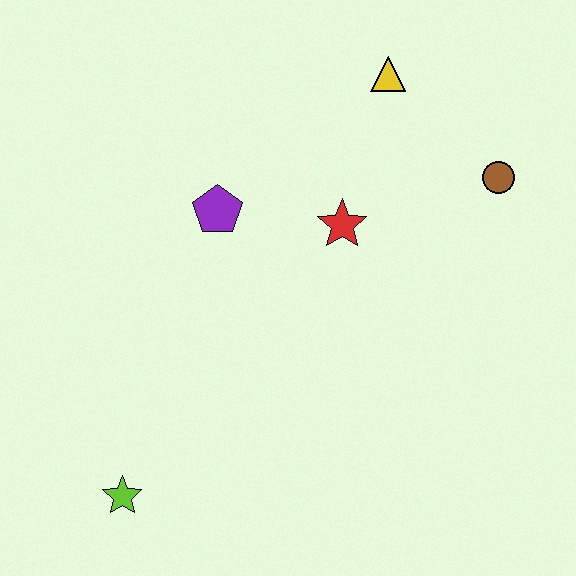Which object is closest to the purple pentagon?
The red star is closest to the purple pentagon.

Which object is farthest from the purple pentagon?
The lime star is farthest from the purple pentagon.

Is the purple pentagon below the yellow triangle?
Yes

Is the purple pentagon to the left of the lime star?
No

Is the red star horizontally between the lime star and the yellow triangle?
Yes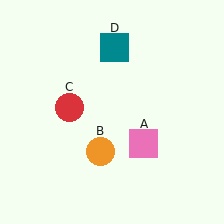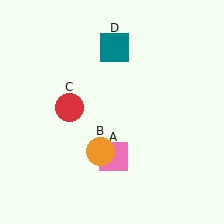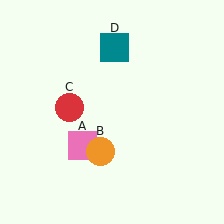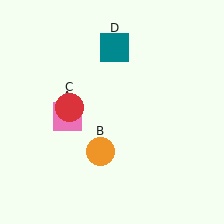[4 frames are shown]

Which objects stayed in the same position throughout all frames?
Orange circle (object B) and red circle (object C) and teal square (object D) remained stationary.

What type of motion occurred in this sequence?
The pink square (object A) rotated clockwise around the center of the scene.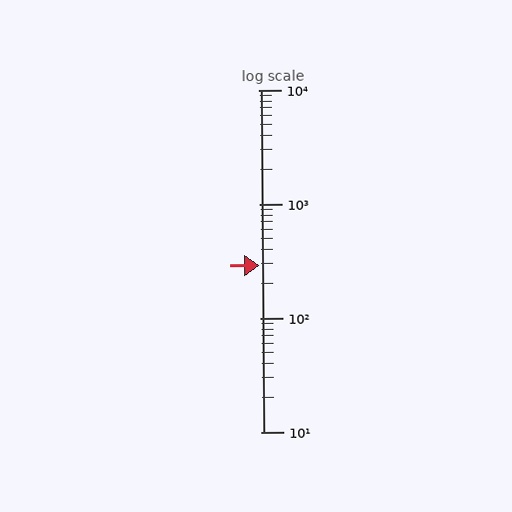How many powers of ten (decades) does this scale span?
The scale spans 3 decades, from 10 to 10000.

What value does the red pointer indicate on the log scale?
The pointer indicates approximately 290.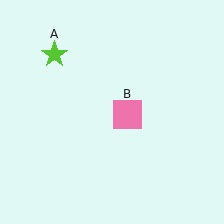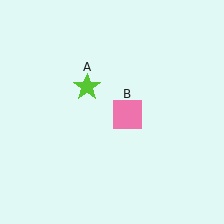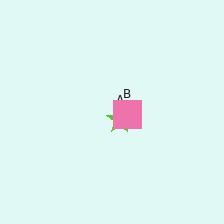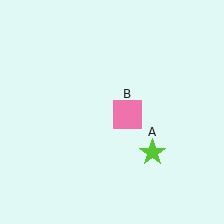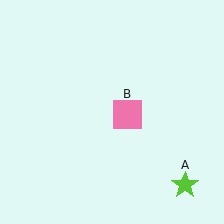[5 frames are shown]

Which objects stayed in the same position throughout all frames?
Pink square (object B) remained stationary.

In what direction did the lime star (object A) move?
The lime star (object A) moved down and to the right.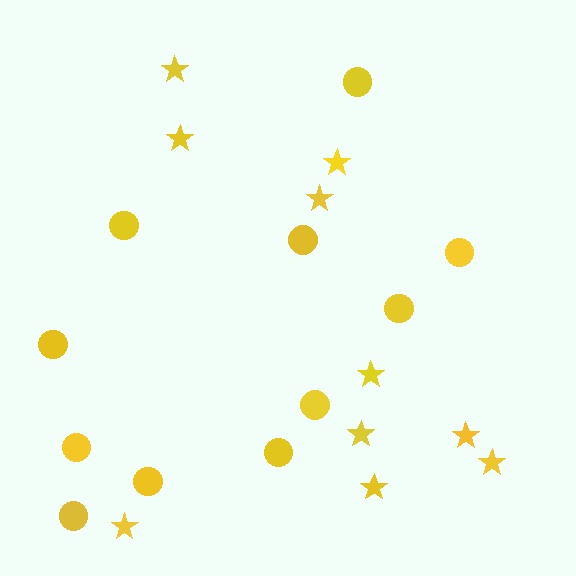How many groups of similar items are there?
There are 2 groups: one group of stars (10) and one group of circles (11).